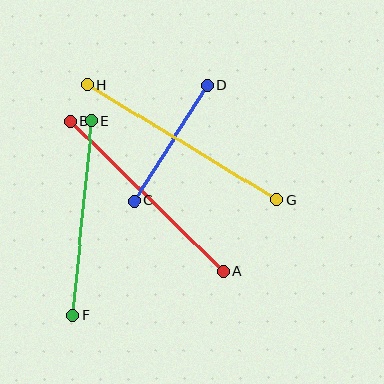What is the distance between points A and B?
The distance is approximately 213 pixels.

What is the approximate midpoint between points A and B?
The midpoint is at approximately (147, 196) pixels.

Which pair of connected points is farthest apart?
Points G and H are farthest apart.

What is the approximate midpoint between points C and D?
The midpoint is at approximately (171, 143) pixels.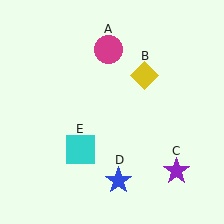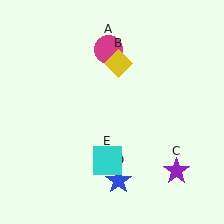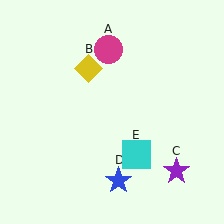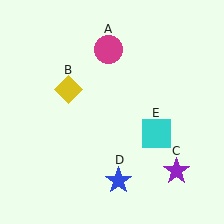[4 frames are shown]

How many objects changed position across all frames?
2 objects changed position: yellow diamond (object B), cyan square (object E).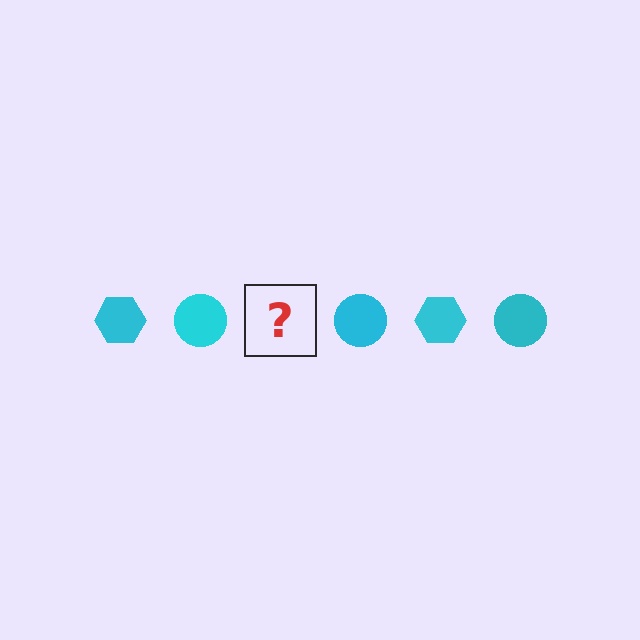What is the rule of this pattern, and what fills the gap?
The rule is that the pattern cycles through hexagon, circle shapes in cyan. The gap should be filled with a cyan hexagon.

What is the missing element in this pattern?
The missing element is a cyan hexagon.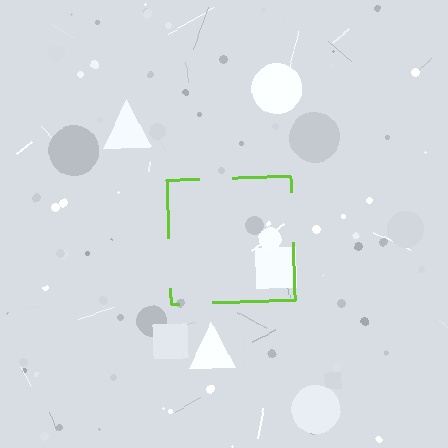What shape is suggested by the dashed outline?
The dashed outline suggests a square.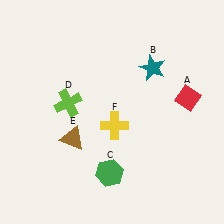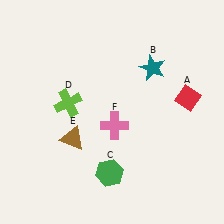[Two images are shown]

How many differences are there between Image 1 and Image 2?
There is 1 difference between the two images.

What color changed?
The cross (F) changed from yellow in Image 1 to pink in Image 2.